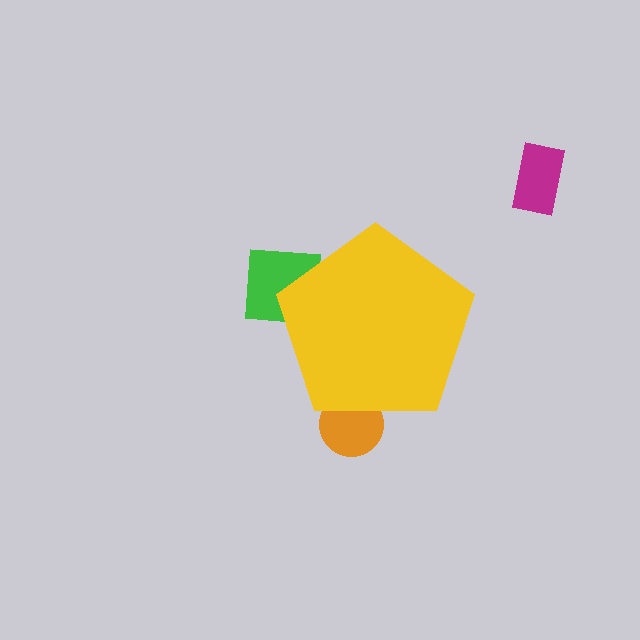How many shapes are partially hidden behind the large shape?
2 shapes are partially hidden.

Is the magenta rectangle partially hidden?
No, the magenta rectangle is fully visible.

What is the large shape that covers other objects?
A yellow pentagon.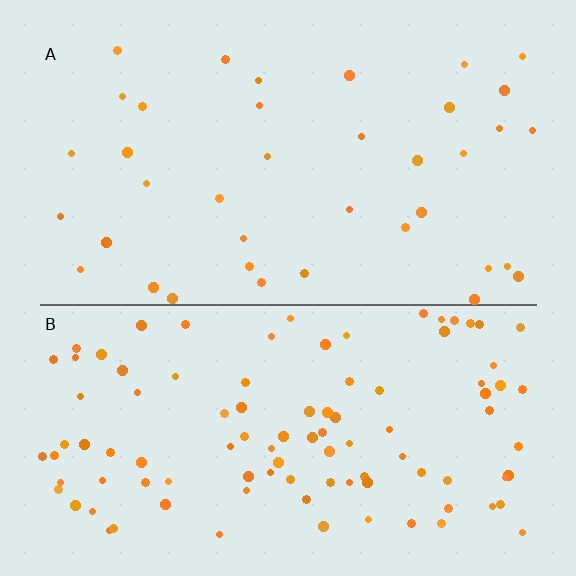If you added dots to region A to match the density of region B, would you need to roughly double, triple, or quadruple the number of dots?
Approximately triple.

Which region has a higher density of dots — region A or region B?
B (the bottom).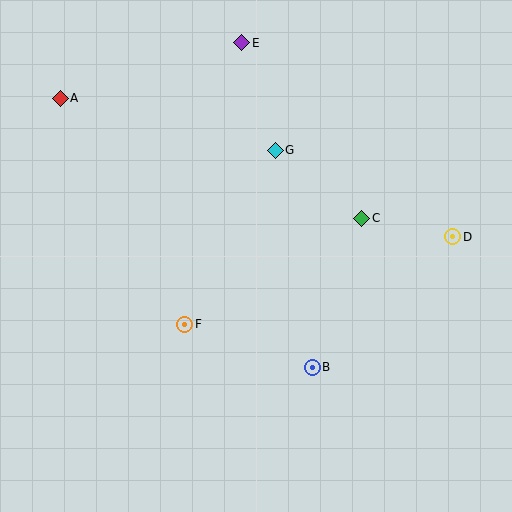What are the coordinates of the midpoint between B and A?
The midpoint between B and A is at (186, 233).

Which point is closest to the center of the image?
Point F at (185, 325) is closest to the center.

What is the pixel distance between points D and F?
The distance between D and F is 282 pixels.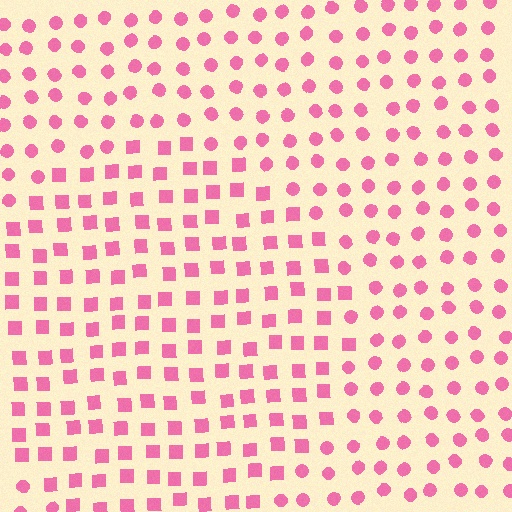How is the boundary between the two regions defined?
The boundary is defined by a change in element shape: squares inside vs. circles outside. All elements share the same color and spacing.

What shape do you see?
I see a circle.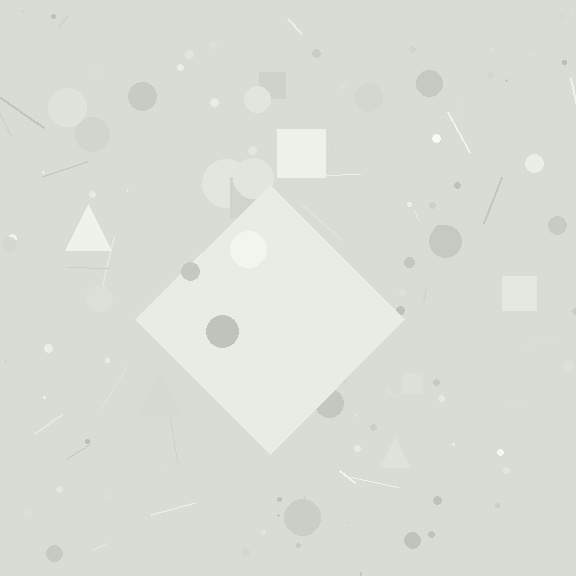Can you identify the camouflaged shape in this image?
The camouflaged shape is a diamond.